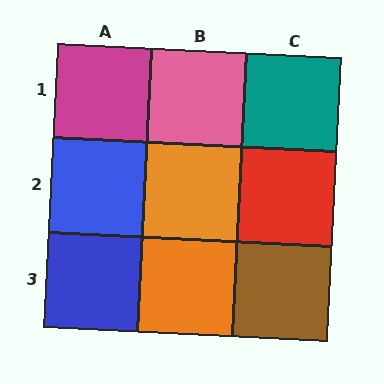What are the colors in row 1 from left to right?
Magenta, pink, teal.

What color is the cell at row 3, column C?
Brown.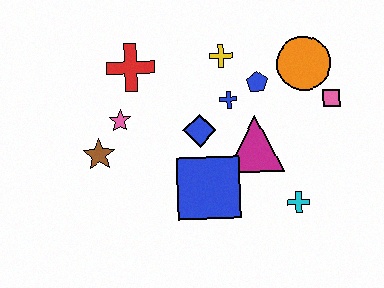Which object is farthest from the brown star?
The pink square is farthest from the brown star.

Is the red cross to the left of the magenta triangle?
Yes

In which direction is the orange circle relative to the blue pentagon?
The orange circle is to the right of the blue pentagon.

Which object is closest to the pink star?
The brown star is closest to the pink star.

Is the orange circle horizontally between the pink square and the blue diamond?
Yes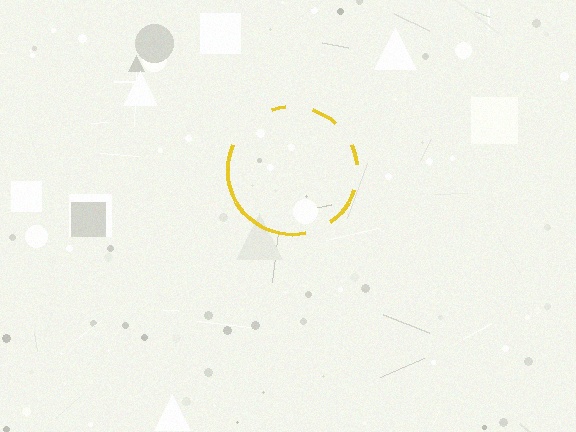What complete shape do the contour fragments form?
The contour fragments form a circle.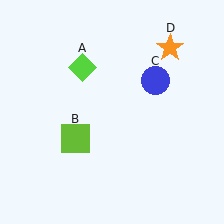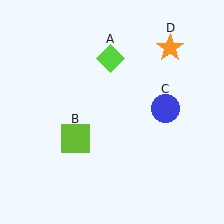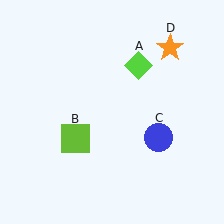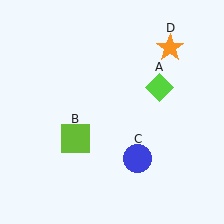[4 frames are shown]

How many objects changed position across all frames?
2 objects changed position: lime diamond (object A), blue circle (object C).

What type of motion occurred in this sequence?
The lime diamond (object A), blue circle (object C) rotated clockwise around the center of the scene.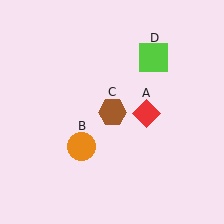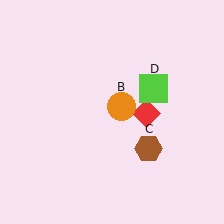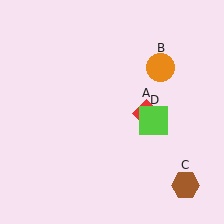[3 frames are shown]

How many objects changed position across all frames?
3 objects changed position: orange circle (object B), brown hexagon (object C), lime square (object D).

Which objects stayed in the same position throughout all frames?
Red diamond (object A) remained stationary.